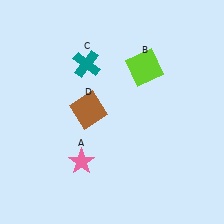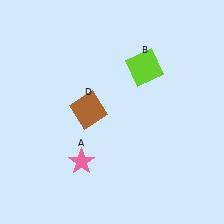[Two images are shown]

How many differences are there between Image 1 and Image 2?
There is 1 difference between the two images.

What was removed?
The teal cross (C) was removed in Image 2.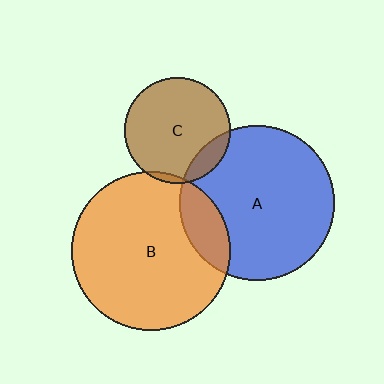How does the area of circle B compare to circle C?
Approximately 2.3 times.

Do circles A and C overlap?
Yes.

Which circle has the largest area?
Circle B (orange).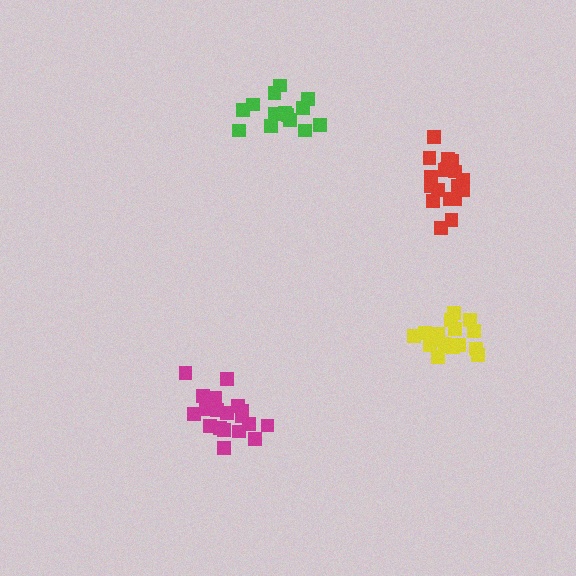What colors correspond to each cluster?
The clusters are colored: red, green, yellow, magenta.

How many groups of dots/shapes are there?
There are 4 groups.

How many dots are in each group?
Group 1: 19 dots, Group 2: 14 dots, Group 3: 18 dots, Group 4: 20 dots (71 total).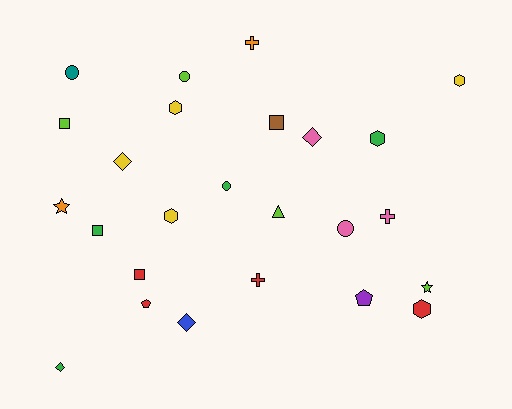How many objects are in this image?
There are 25 objects.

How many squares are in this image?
There are 4 squares.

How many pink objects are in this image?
There are 3 pink objects.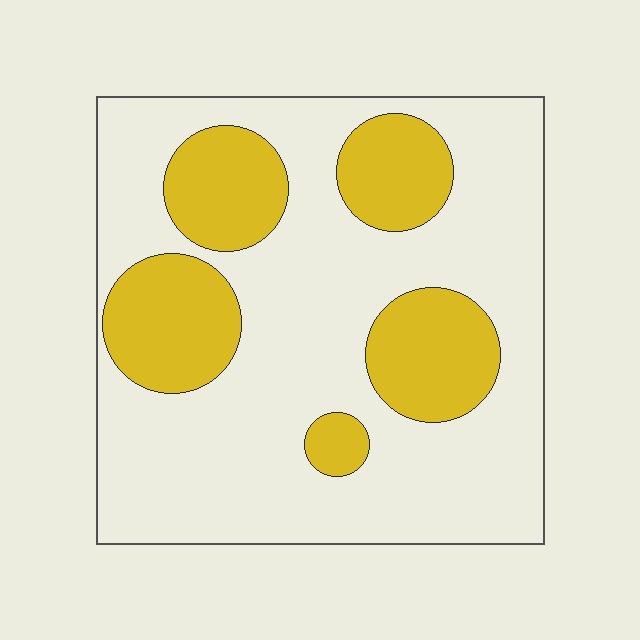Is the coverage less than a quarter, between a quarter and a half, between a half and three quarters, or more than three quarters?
Between a quarter and a half.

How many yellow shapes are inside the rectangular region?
5.